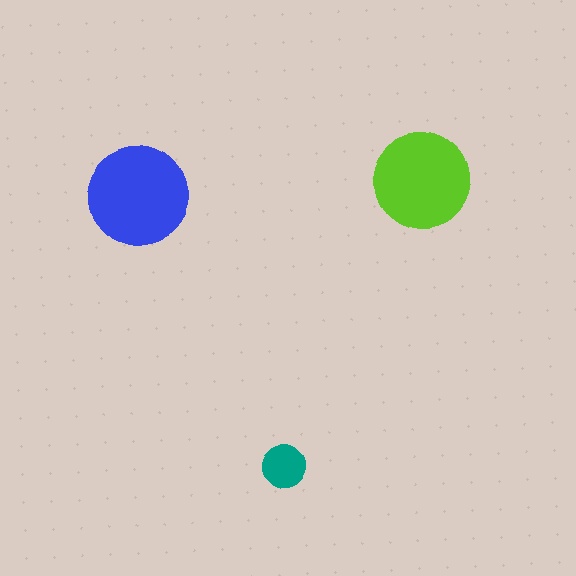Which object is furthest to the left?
The blue circle is leftmost.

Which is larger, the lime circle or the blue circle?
The blue one.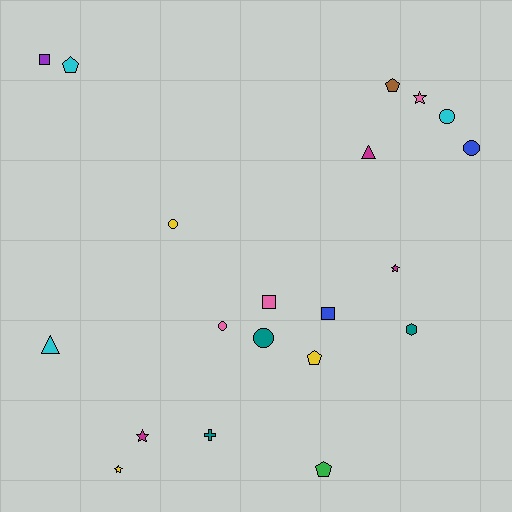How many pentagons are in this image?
There are 4 pentagons.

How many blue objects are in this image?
There are 2 blue objects.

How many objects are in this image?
There are 20 objects.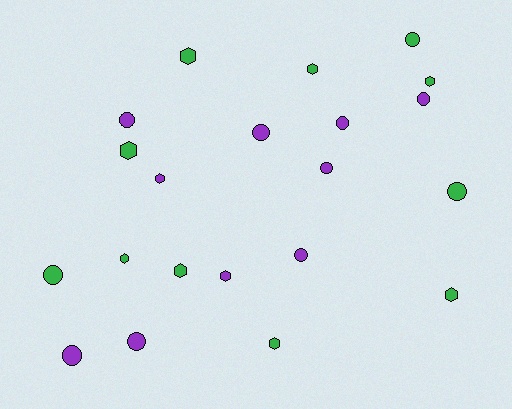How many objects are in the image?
There are 21 objects.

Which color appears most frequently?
Green, with 11 objects.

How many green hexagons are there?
There are 8 green hexagons.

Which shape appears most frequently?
Circle, with 11 objects.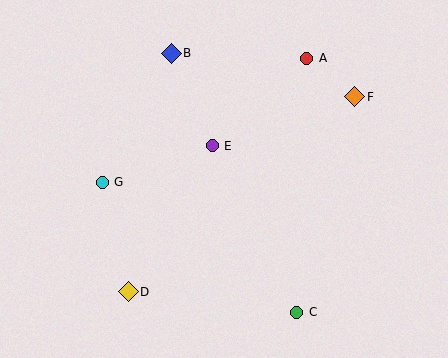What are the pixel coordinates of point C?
Point C is at (297, 312).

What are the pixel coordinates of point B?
Point B is at (171, 53).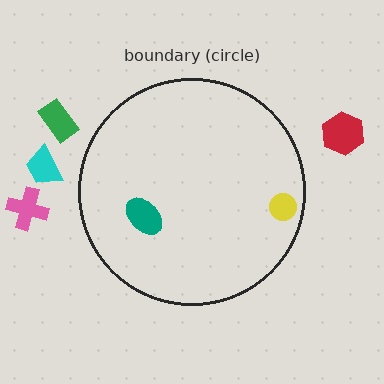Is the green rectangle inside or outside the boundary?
Outside.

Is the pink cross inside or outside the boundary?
Outside.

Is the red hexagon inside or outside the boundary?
Outside.